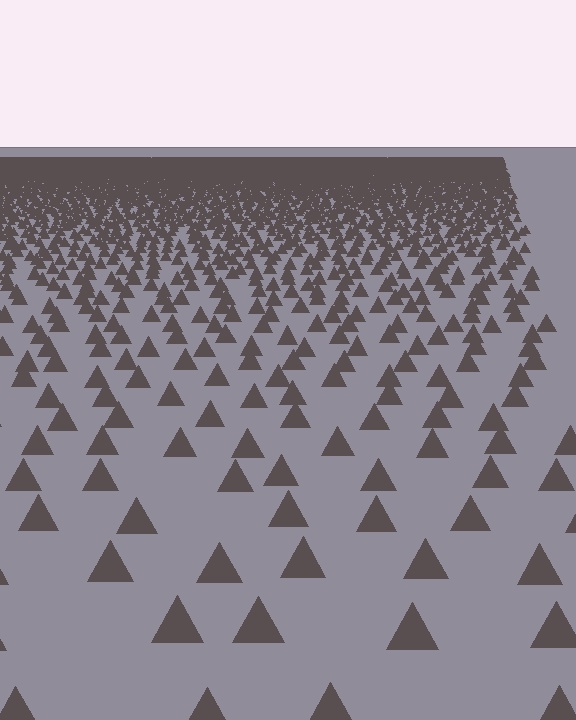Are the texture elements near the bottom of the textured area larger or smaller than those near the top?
Larger. Near the bottom, elements are closer to the viewer and appear at a bigger on-screen size.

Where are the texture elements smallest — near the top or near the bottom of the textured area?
Near the top.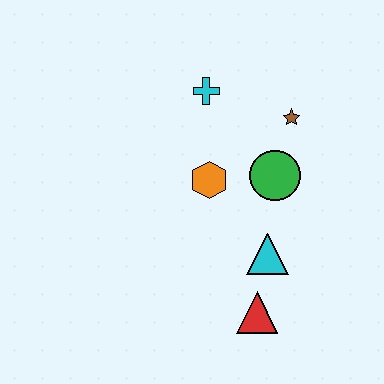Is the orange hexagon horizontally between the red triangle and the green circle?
No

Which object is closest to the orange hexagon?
The green circle is closest to the orange hexagon.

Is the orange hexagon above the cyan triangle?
Yes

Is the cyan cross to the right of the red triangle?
No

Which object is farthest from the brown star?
The red triangle is farthest from the brown star.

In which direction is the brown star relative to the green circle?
The brown star is above the green circle.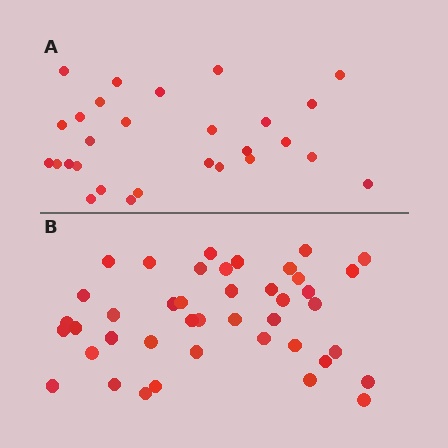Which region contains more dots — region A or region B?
Region B (the bottom region) has more dots.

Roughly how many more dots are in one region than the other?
Region B has approximately 15 more dots than region A.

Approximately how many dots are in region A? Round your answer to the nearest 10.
About 30 dots. (The exact count is 28, which rounds to 30.)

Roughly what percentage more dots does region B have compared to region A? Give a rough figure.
About 50% more.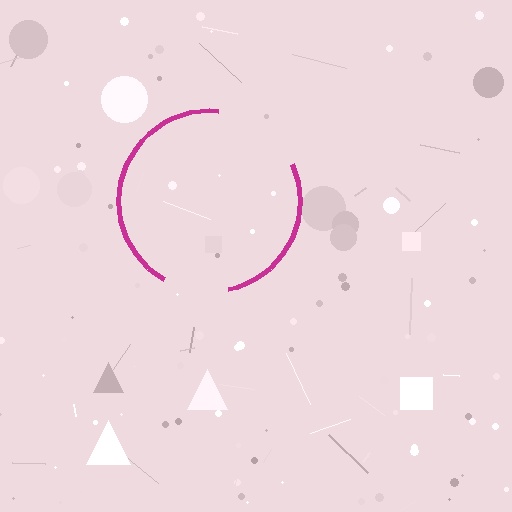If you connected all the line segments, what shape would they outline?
They would outline a circle.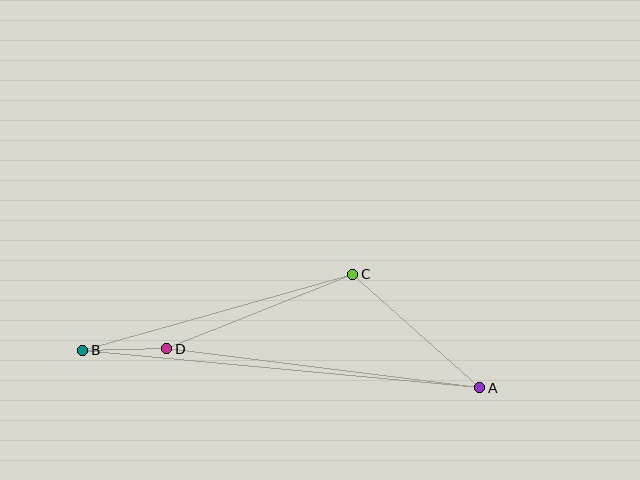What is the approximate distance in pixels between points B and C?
The distance between B and C is approximately 281 pixels.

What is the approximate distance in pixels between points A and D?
The distance between A and D is approximately 315 pixels.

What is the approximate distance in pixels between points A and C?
The distance between A and C is approximately 170 pixels.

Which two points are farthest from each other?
Points A and B are farthest from each other.